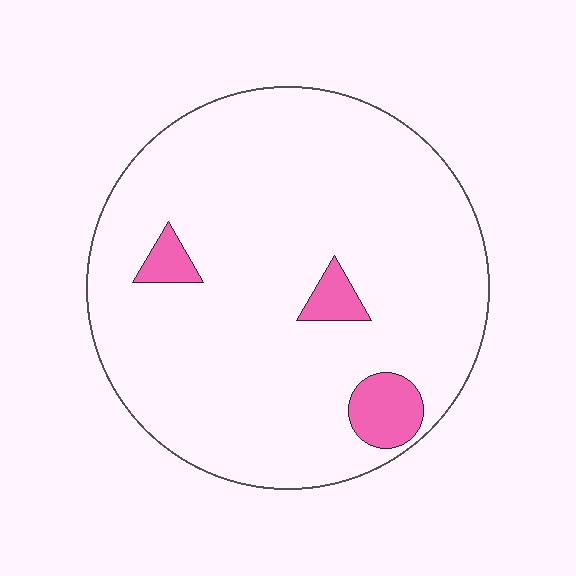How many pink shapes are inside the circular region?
3.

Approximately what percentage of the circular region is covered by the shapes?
Approximately 5%.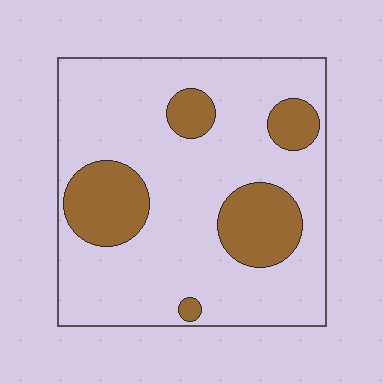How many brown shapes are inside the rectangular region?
5.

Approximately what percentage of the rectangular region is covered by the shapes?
Approximately 20%.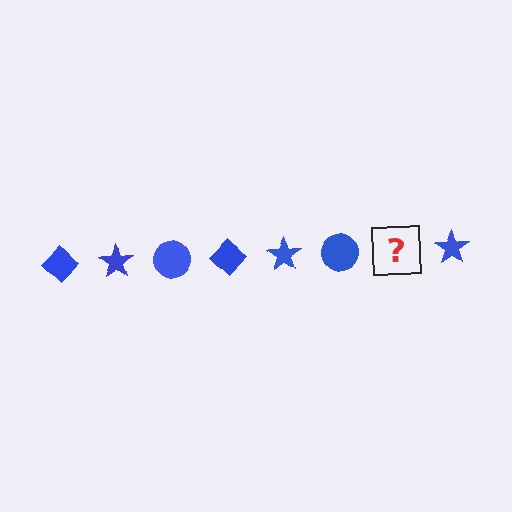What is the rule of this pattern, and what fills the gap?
The rule is that the pattern cycles through diamond, star, circle shapes in blue. The gap should be filled with a blue diamond.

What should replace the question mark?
The question mark should be replaced with a blue diamond.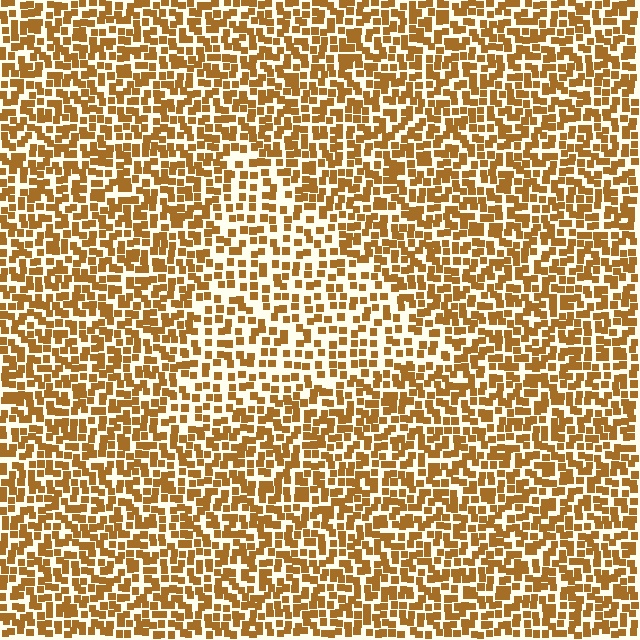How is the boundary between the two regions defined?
The boundary is defined by a change in element density (approximately 1.6x ratio). All elements are the same color, size, and shape.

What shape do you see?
I see a triangle.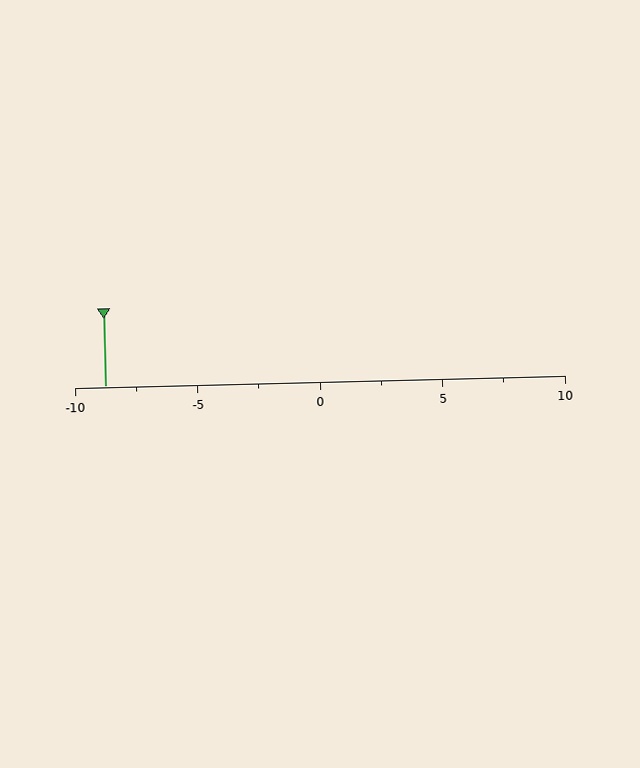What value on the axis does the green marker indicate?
The marker indicates approximately -8.8.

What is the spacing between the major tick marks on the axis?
The major ticks are spaced 5 apart.